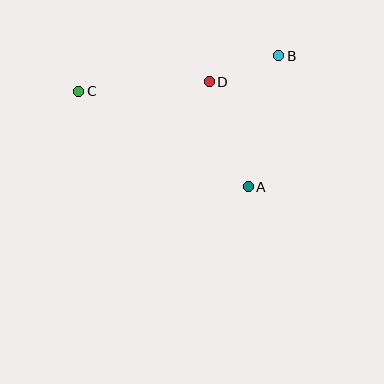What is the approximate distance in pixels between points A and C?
The distance between A and C is approximately 194 pixels.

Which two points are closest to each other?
Points B and D are closest to each other.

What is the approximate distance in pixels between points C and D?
The distance between C and D is approximately 130 pixels.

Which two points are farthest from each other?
Points B and C are farthest from each other.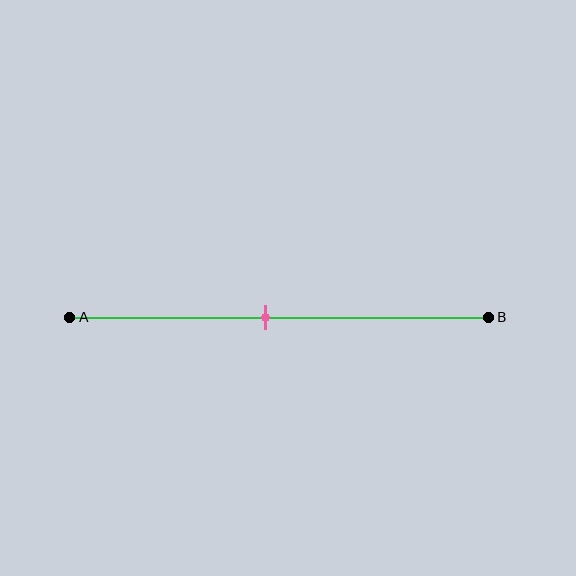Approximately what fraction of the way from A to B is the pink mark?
The pink mark is approximately 45% of the way from A to B.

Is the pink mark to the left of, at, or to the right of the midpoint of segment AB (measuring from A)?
The pink mark is to the left of the midpoint of segment AB.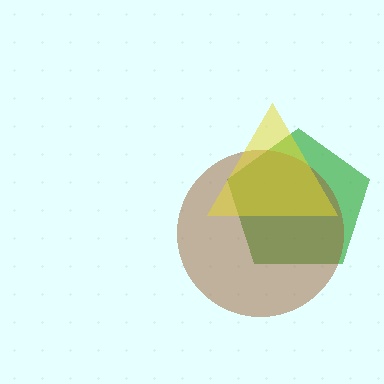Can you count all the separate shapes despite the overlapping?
Yes, there are 3 separate shapes.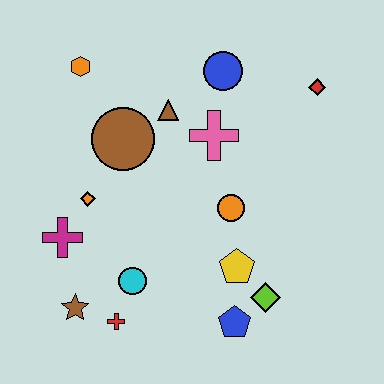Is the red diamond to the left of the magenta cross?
No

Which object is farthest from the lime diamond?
The orange hexagon is farthest from the lime diamond.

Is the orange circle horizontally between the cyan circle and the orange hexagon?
No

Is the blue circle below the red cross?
No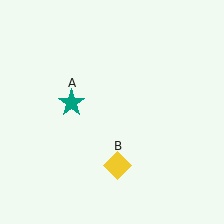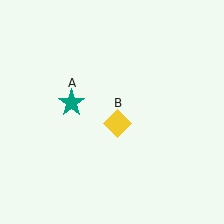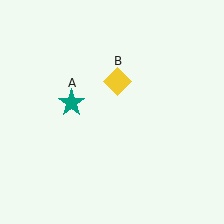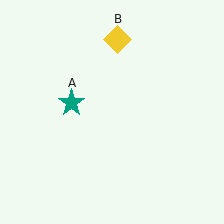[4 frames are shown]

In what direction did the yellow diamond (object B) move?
The yellow diamond (object B) moved up.